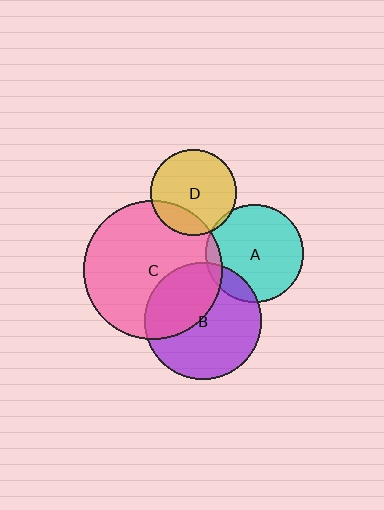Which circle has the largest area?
Circle C (pink).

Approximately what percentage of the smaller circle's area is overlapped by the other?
Approximately 10%.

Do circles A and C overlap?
Yes.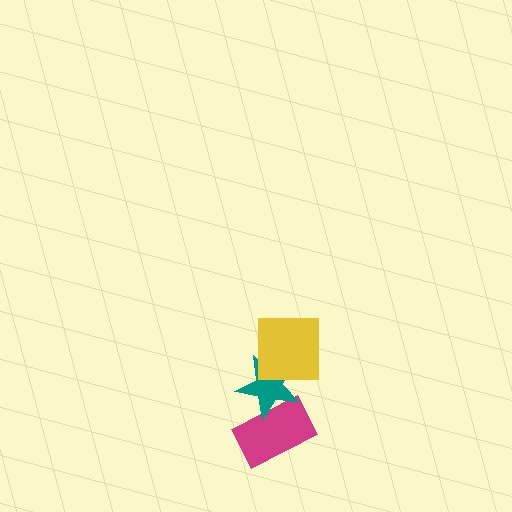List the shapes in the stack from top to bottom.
From top to bottom: the yellow square, the teal star, the magenta rectangle.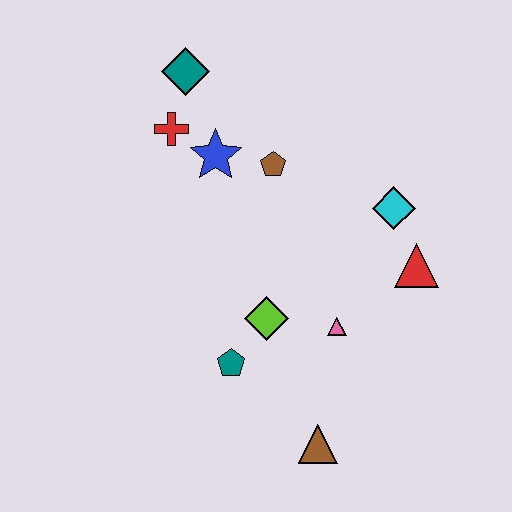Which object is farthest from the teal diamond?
The brown triangle is farthest from the teal diamond.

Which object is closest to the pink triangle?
The lime diamond is closest to the pink triangle.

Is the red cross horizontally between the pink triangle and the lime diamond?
No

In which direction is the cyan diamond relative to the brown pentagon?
The cyan diamond is to the right of the brown pentagon.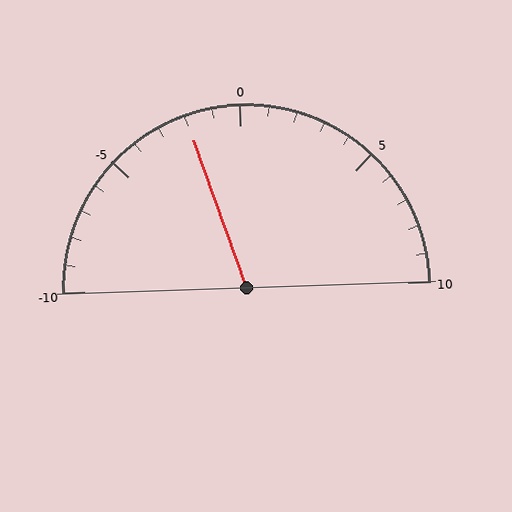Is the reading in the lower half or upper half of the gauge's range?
The reading is in the lower half of the range (-10 to 10).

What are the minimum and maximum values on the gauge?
The gauge ranges from -10 to 10.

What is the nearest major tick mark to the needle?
The nearest major tick mark is 0.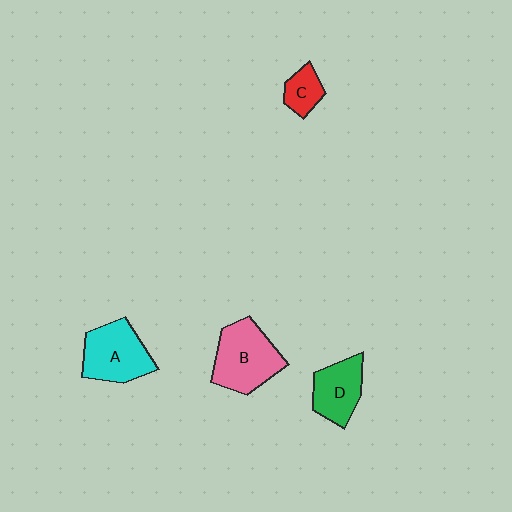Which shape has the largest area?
Shape B (pink).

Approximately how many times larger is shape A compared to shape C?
Approximately 2.3 times.